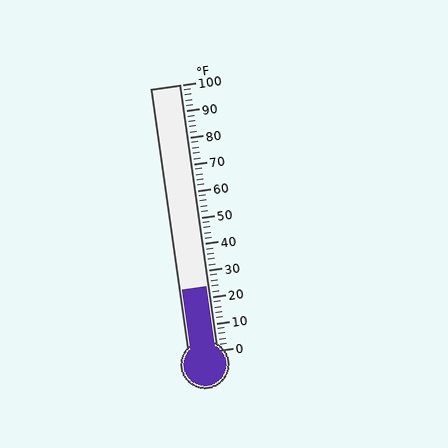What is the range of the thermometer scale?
The thermometer scale ranges from 0°F to 100°F.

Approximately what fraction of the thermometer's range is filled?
The thermometer is filled to approximately 25% of its range.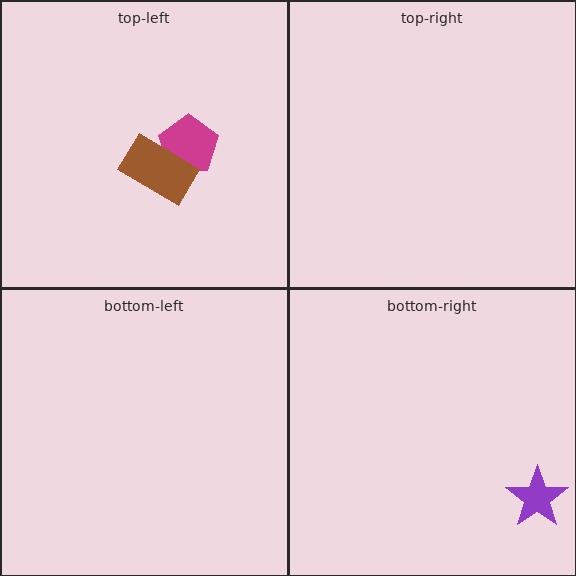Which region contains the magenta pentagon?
The top-left region.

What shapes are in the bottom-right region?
The purple star.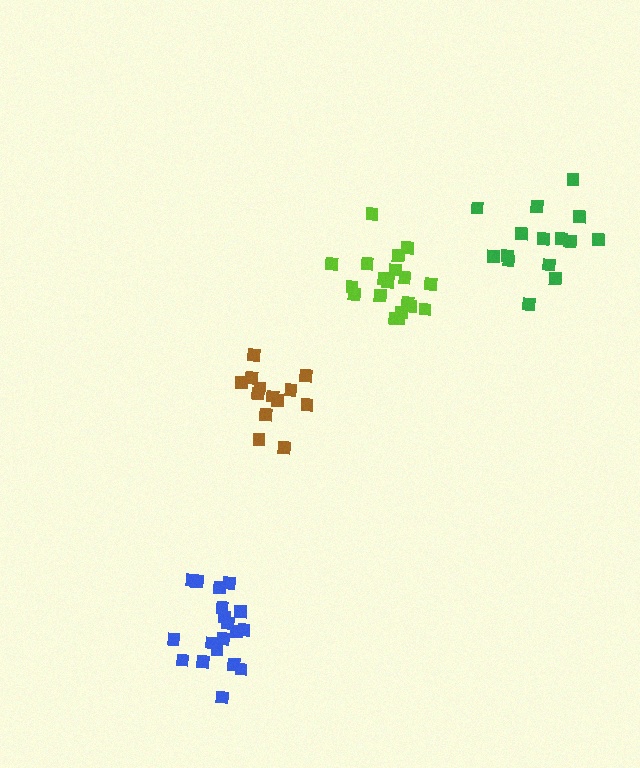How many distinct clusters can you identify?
There are 4 distinct clusters.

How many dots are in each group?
Group 1: 19 dots, Group 2: 19 dots, Group 3: 13 dots, Group 4: 15 dots (66 total).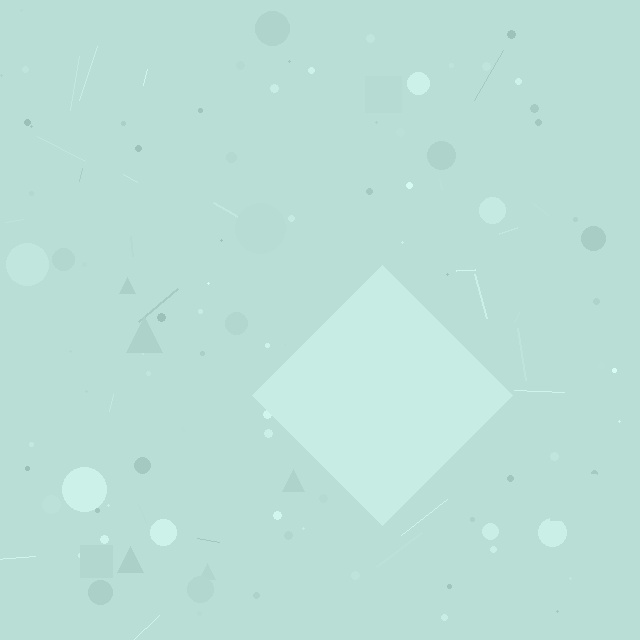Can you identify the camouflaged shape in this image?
The camouflaged shape is a diamond.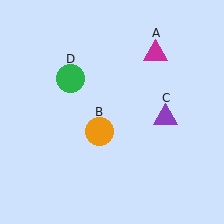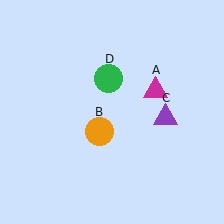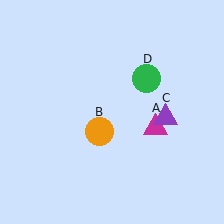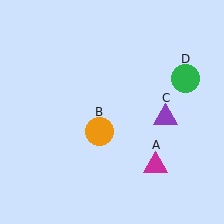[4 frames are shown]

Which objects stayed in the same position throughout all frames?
Orange circle (object B) and purple triangle (object C) remained stationary.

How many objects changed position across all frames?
2 objects changed position: magenta triangle (object A), green circle (object D).